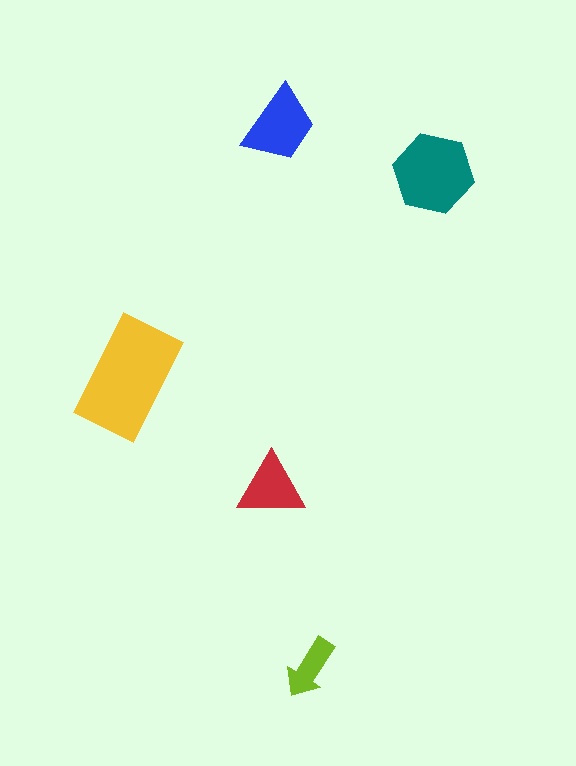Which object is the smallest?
The lime arrow.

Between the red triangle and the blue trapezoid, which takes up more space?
The blue trapezoid.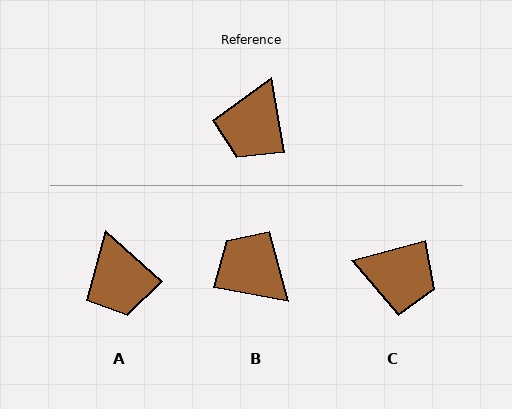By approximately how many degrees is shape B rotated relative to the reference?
Approximately 111 degrees clockwise.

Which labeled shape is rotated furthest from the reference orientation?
B, about 111 degrees away.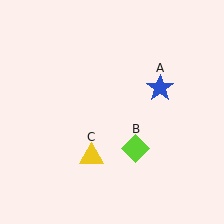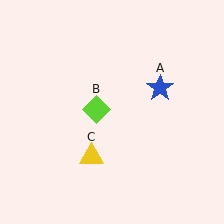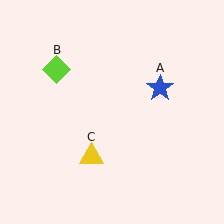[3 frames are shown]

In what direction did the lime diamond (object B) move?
The lime diamond (object B) moved up and to the left.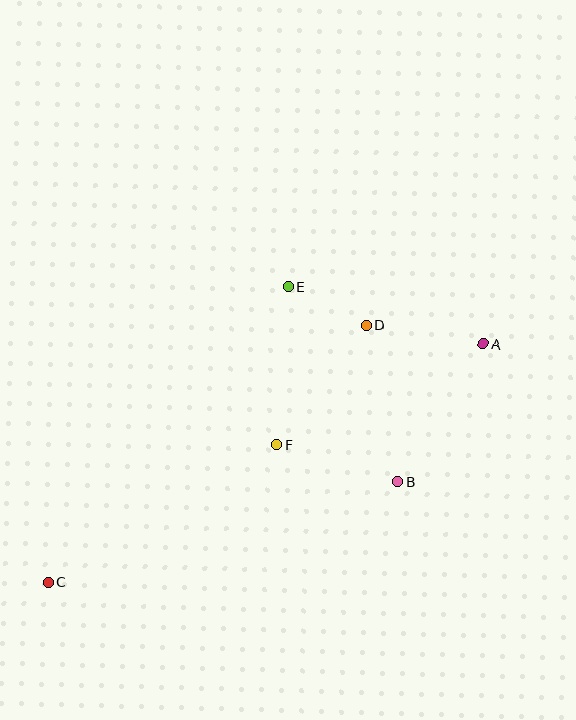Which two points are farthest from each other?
Points A and C are farthest from each other.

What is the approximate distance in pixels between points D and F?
The distance between D and F is approximately 149 pixels.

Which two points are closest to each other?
Points D and E are closest to each other.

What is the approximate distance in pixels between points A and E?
The distance between A and E is approximately 203 pixels.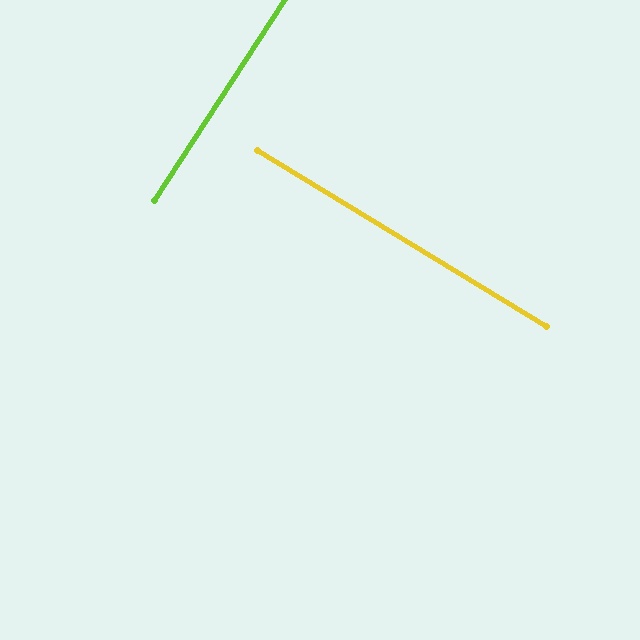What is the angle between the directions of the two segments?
Approximately 88 degrees.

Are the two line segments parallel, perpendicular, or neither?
Perpendicular — they meet at approximately 88°.